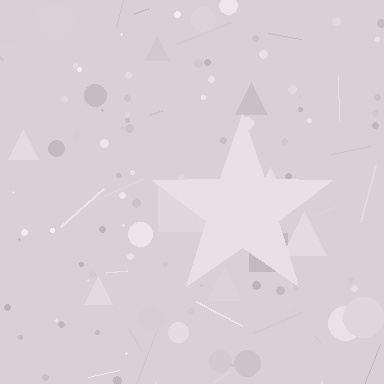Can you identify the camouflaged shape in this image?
The camouflaged shape is a star.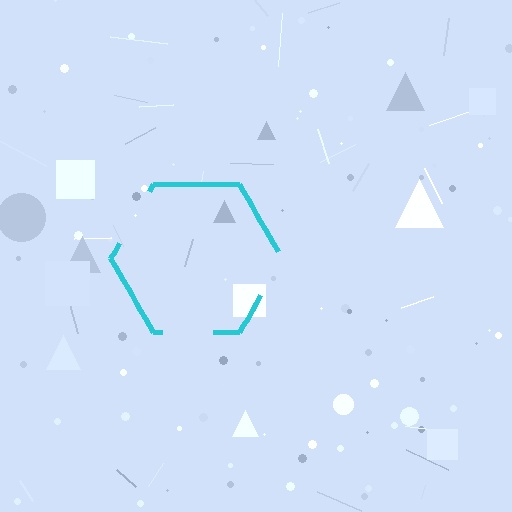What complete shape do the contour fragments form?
The contour fragments form a hexagon.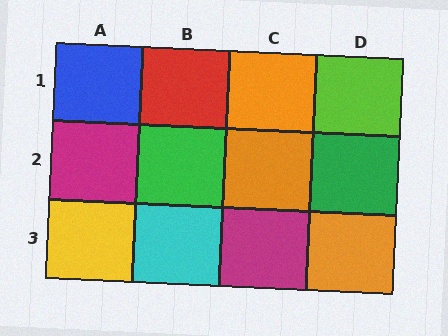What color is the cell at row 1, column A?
Blue.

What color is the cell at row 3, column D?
Orange.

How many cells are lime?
1 cell is lime.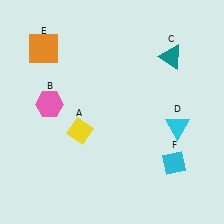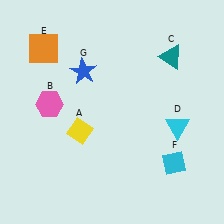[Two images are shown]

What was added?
A blue star (G) was added in Image 2.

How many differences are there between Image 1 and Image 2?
There is 1 difference between the two images.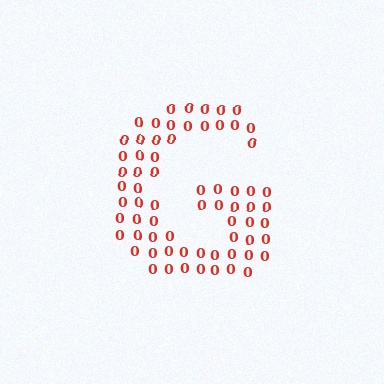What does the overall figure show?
The overall figure shows the letter G.